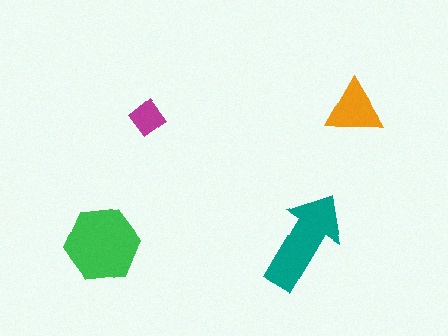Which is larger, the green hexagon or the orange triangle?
The green hexagon.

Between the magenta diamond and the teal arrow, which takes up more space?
The teal arrow.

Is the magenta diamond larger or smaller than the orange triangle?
Smaller.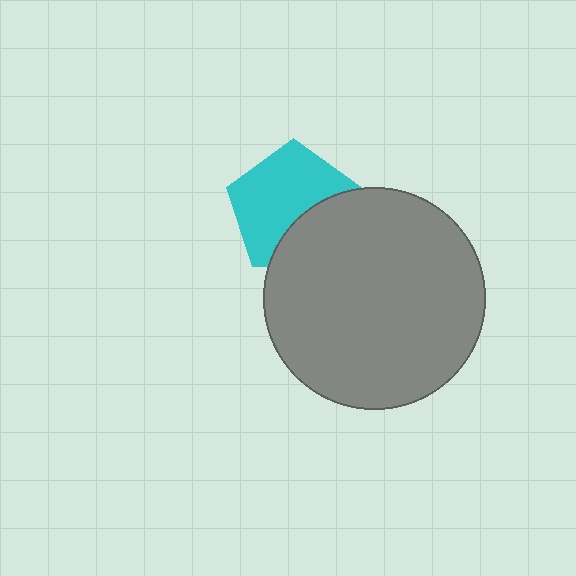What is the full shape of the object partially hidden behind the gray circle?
The partially hidden object is a cyan pentagon.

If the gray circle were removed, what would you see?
You would see the complete cyan pentagon.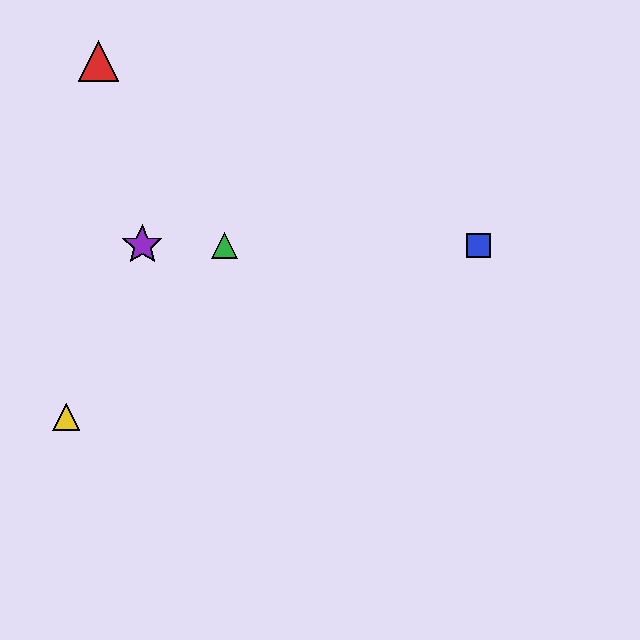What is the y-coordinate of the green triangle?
The green triangle is at y≈245.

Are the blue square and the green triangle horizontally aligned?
Yes, both are at y≈245.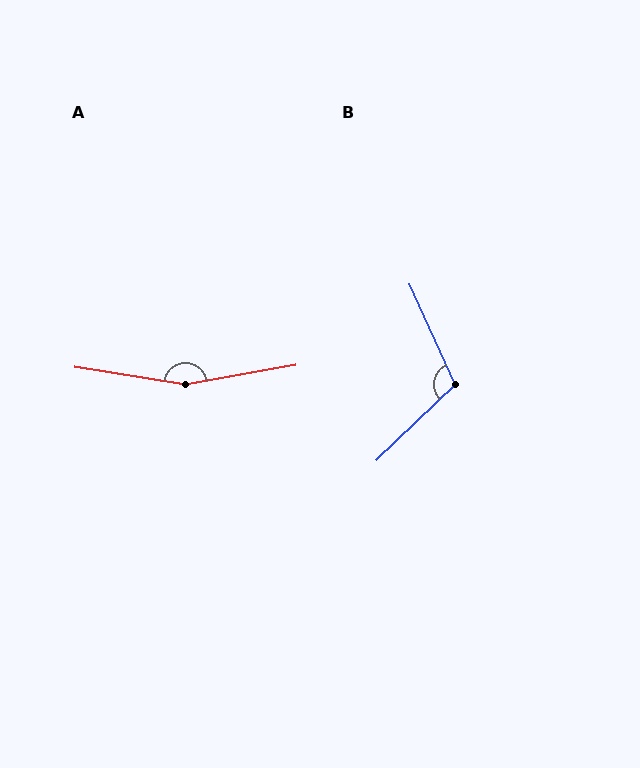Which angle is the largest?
A, at approximately 161 degrees.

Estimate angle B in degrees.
Approximately 110 degrees.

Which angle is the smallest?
B, at approximately 110 degrees.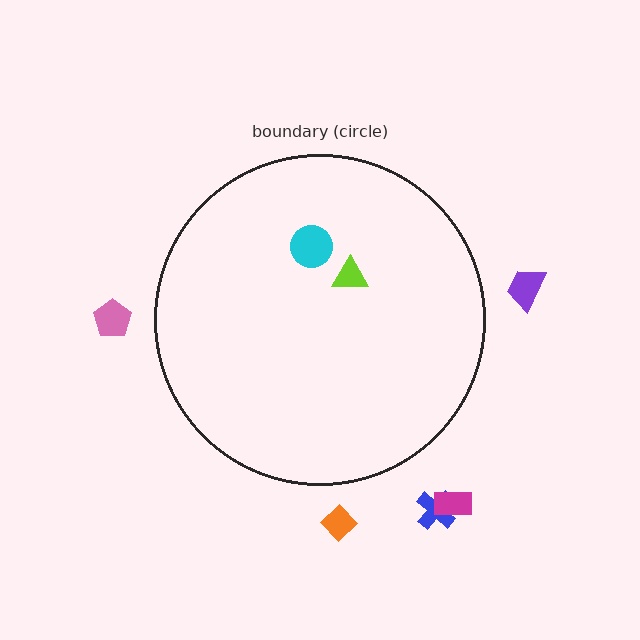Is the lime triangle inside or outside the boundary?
Inside.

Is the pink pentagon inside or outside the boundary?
Outside.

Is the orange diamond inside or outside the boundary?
Outside.